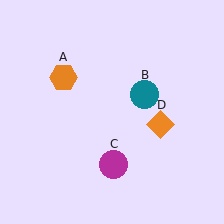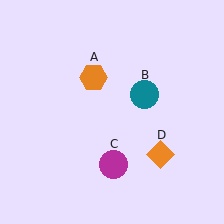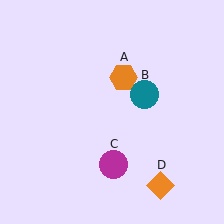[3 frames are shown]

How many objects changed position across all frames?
2 objects changed position: orange hexagon (object A), orange diamond (object D).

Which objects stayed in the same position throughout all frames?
Teal circle (object B) and magenta circle (object C) remained stationary.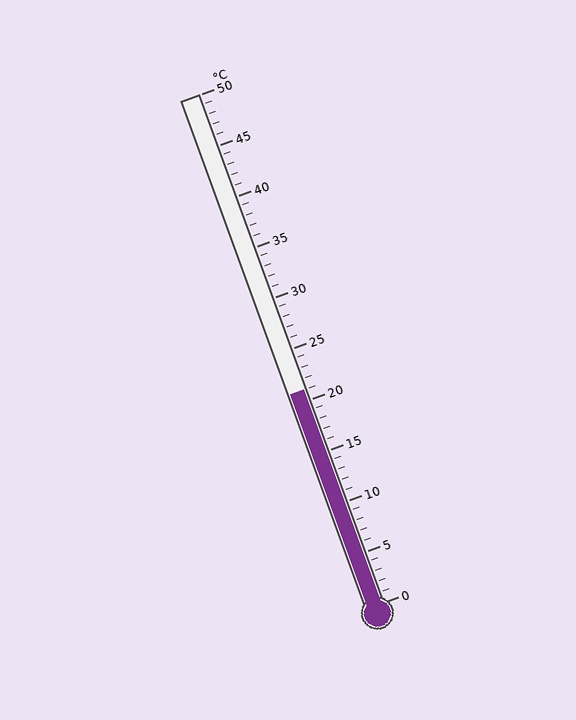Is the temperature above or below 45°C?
The temperature is below 45°C.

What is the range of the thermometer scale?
The thermometer scale ranges from 0°C to 50°C.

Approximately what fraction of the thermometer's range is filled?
The thermometer is filled to approximately 40% of its range.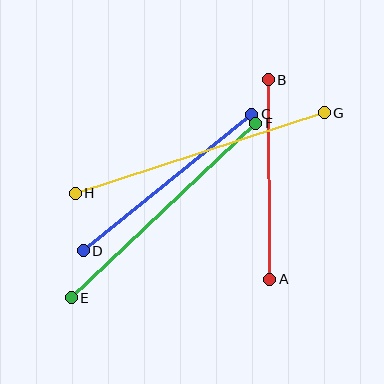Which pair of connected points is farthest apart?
Points G and H are farthest apart.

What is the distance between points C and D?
The distance is approximately 217 pixels.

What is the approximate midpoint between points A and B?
The midpoint is at approximately (269, 179) pixels.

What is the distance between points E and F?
The distance is approximately 254 pixels.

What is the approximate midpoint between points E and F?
The midpoint is at approximately (164, 211) pixels.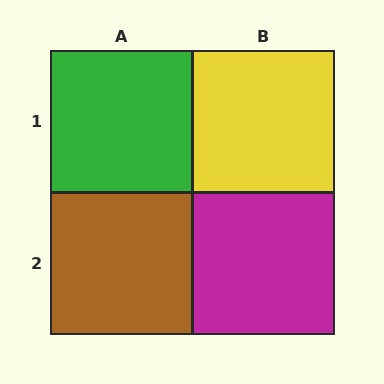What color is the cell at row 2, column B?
Magenta.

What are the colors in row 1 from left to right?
Green, yellow.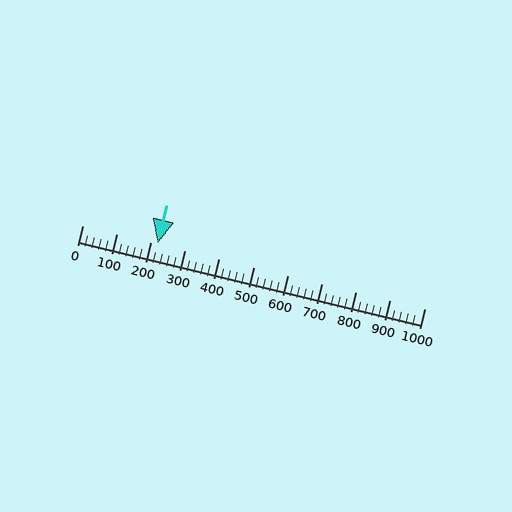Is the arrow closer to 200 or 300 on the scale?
The arrow is closer to 200.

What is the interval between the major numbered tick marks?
The major tick marks are spaced 100 units apart.